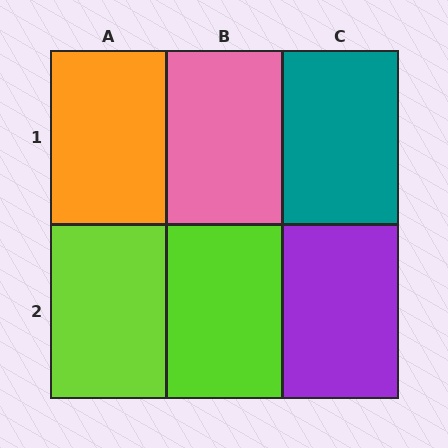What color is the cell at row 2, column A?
Lime.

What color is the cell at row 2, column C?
Purple.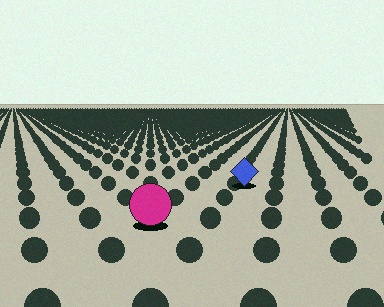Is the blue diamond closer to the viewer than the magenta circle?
No. The magenta circle is closer — you can tell from the texture gradient: the ground texture is coarser near it.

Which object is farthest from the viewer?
The blue diamond is farthest from the viewer. It appears smaller and the ground texture around it is denser.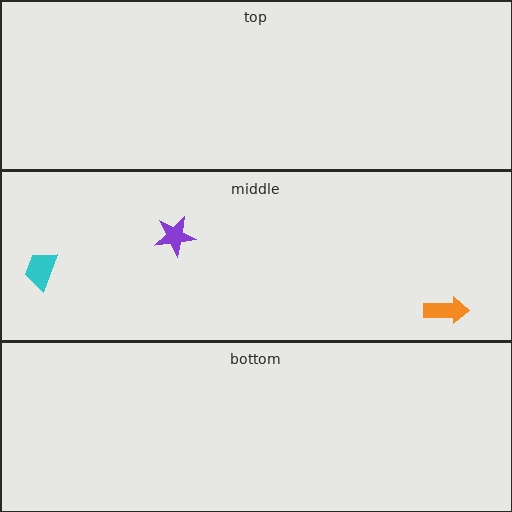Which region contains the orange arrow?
The middle region.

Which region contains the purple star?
The middle region.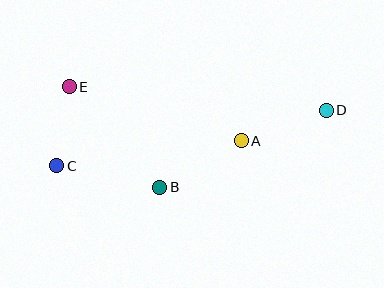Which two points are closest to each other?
Points C and E are closest to each other.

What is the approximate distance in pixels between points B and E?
The distance between B and E is approximately 135 pixels.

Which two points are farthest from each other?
Points C and D are farthest from each other.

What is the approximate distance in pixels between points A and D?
The distance between A and D is approximately 90 pixels.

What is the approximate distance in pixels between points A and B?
The distance between A and B is approximately 94 pixels.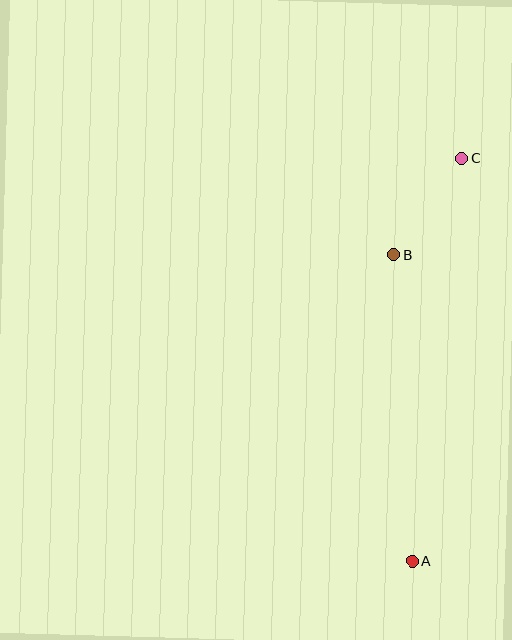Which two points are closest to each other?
Points B and C are closest to each other.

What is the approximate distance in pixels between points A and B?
The distance between A and B is approximately 307 pixels.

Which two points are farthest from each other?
Points A and C are farthest from each other.